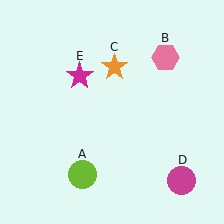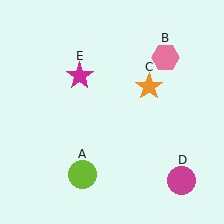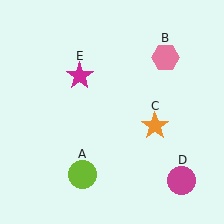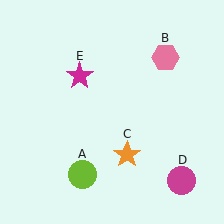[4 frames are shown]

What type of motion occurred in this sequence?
The orange star (object C) rotated clockwise around the center of the scene.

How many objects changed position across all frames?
1 object changed position: orange star (object C).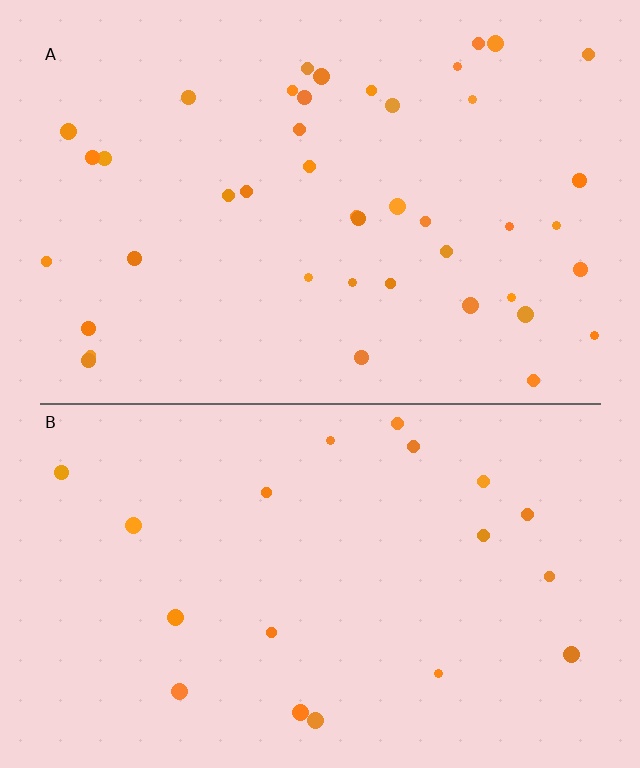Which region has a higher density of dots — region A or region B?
A (the top).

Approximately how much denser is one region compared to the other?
Approximately 2.2× — region A over region B.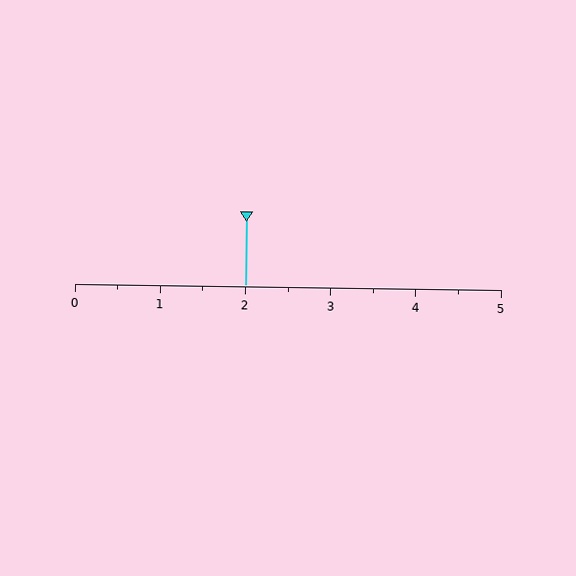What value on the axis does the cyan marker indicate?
The marker indicates approximately 2.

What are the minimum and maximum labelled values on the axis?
The axis runs from 0 to 5.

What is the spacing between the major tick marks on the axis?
The major ticks are spaced 1 apart.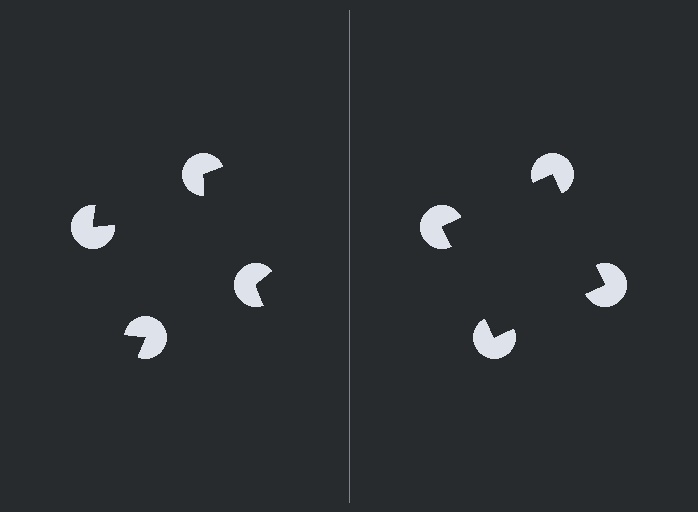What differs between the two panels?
The pac-man discs are positioned identically on both sides; only the wedge orientations differ. On the right they align to a square; on the left they are misaligned.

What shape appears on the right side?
An illusory square.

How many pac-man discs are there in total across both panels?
8 — 4 on each side.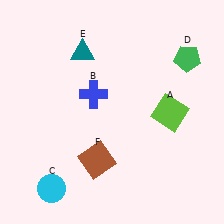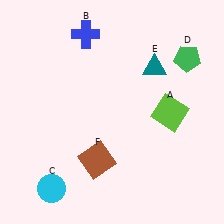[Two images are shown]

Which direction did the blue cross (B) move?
The blue cross (B) moved up.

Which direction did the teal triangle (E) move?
The teal triangle (E) moved right.